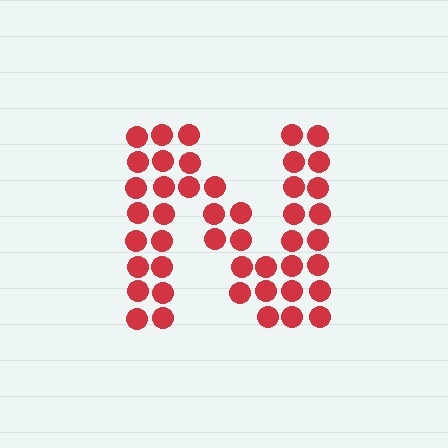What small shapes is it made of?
It is made of small circles.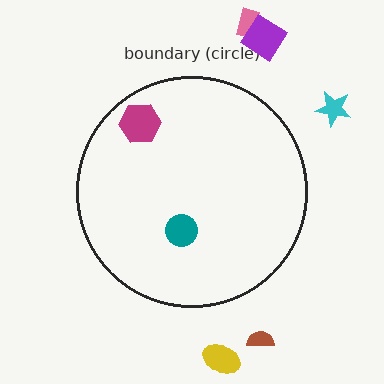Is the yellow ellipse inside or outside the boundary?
Outside.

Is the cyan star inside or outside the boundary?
Outside.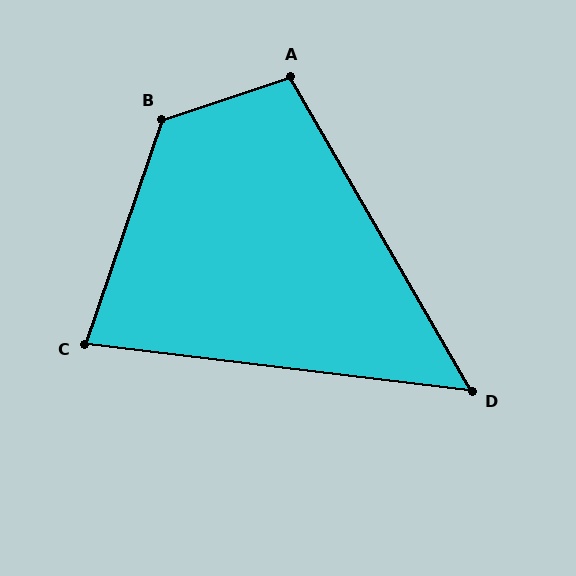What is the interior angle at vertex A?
Approximately 102 degrees (obtuse).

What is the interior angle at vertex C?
Approximately 78 degrees (acute).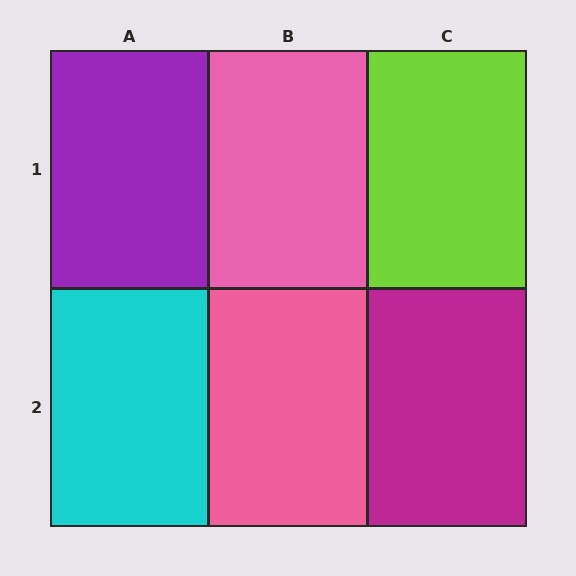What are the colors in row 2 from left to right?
Cyan, pink, magenta.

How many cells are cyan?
1 cell is cyan.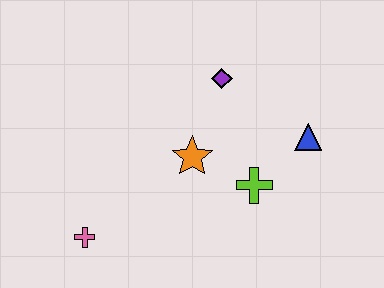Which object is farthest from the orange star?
The pink cross is farthest from the orange star.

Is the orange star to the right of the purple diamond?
No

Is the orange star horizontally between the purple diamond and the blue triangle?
No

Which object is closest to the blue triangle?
The lime cross is closest to the blue triangle.